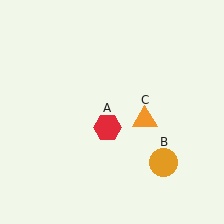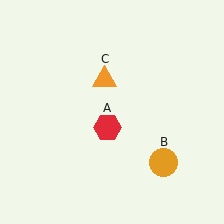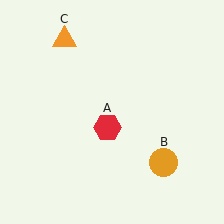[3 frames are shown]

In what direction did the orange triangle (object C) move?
The orange triangle (object C) moved up and to the left.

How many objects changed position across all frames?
1 object changed position: orange triangle (object C).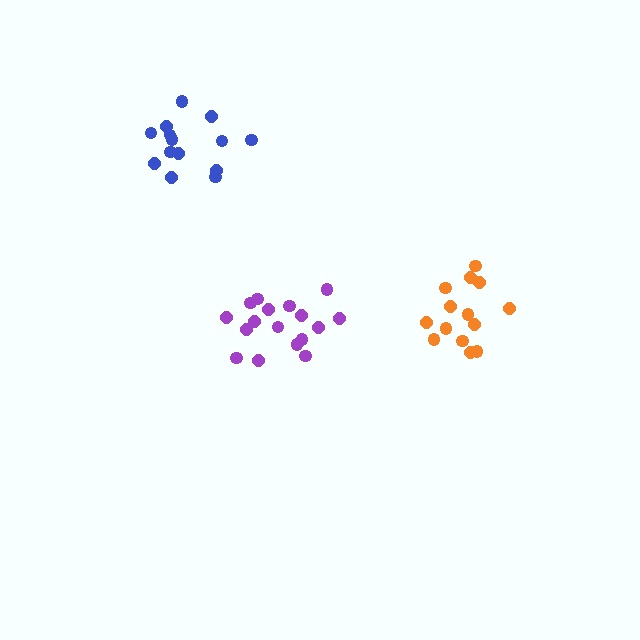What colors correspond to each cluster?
The clusters are colored: orange, blue, purple.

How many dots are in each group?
Group 1: 14 dots, Group 2: 14 dots, Group 3: 17 dots (45 total).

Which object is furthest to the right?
The orange cluster is rightmost.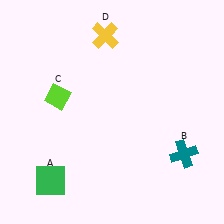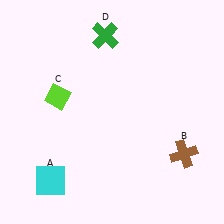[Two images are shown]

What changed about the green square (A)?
In Image 1, A is green. In Image 2, it changed to cyan.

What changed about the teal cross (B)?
In Image 1, B is teal. In Image 2, it changed to brown.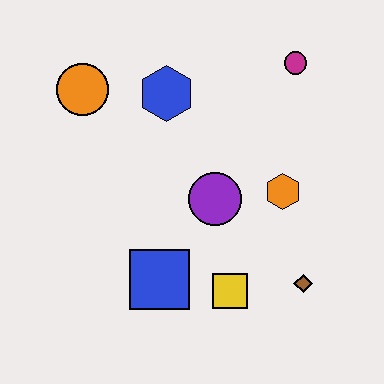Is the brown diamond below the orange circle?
Yes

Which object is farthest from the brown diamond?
The orange circle is farthest from the brown diamond.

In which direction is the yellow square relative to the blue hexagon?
The yellow square is below the blue hexagon.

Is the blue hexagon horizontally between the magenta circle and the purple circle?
No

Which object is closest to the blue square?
The yellow square is closest to the blue square.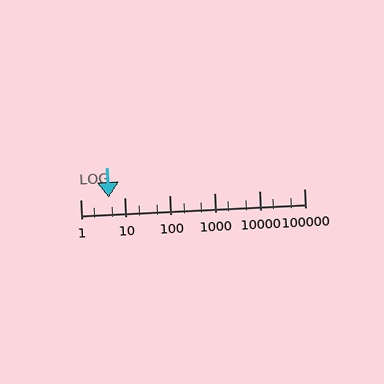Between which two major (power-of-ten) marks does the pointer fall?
The pointer is between 1 and 10.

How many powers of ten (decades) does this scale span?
The scale spans 5 decades, from 1 to 100000.